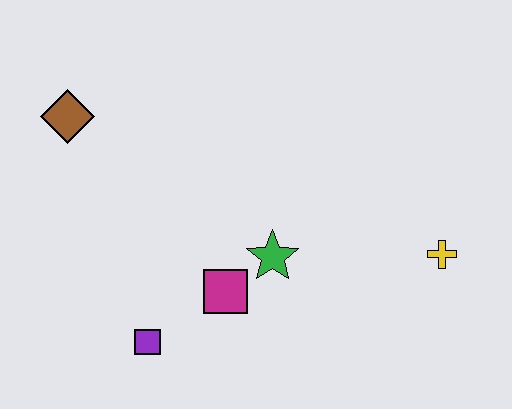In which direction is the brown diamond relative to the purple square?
The brown diamond is above the purple square.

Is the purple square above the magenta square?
No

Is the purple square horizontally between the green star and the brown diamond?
Yes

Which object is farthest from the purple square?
The yellow cross is farthest from the purple square.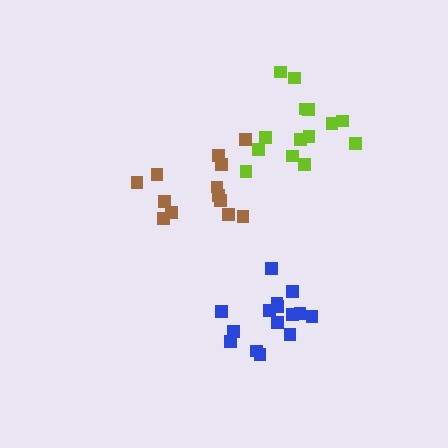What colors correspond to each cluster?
The clusters are colored: blue, brown, lime.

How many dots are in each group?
Group 1: 15 dots, Group 2: 13 dots, Group 3: 14 dots (42 total).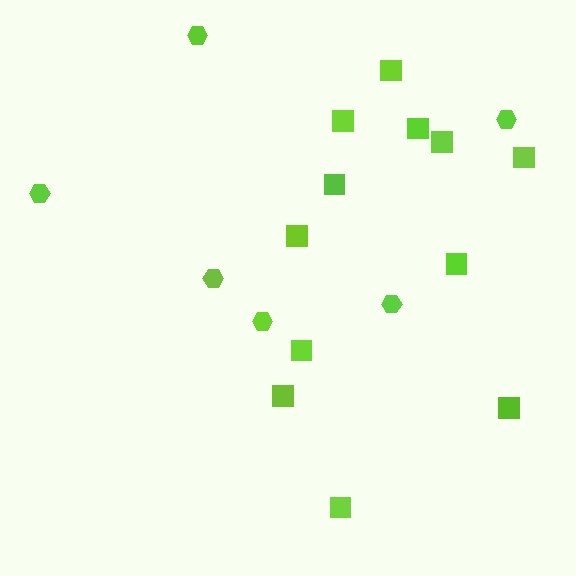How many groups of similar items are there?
There are 2 groups: one group of squares (12) and one group of hexagons (6).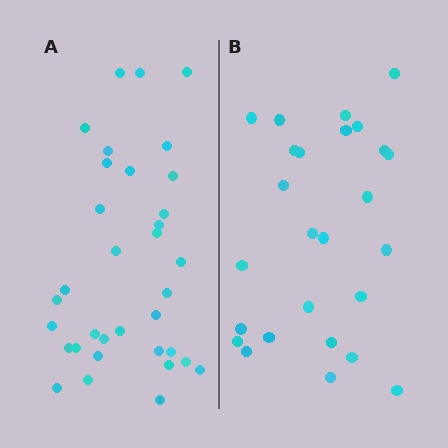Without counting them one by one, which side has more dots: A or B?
Region A (the left region) has more dots.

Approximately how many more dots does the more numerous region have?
Region A has roughly 8 or so more dots than region B.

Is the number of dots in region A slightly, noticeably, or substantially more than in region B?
Region A has noticeably more, but not dramatically so. The ratio is roughly 1.3 to 1.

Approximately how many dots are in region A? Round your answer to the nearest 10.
About 30 dots. (The exact count is 34, which rounds to 30.)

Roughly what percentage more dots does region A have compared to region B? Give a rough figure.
About 30% more.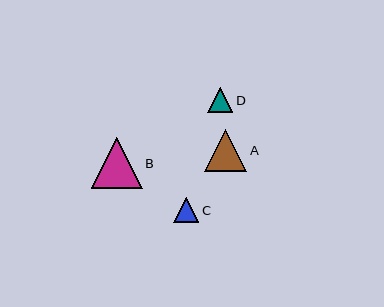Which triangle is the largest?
Triangle B is the largest with a size of approximately 51 pixels.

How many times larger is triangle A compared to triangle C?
Triangle A is approximately 1.7 times the size of triangle C.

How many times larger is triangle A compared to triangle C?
Triangle A is approximately 1.7 times the size of triangle C.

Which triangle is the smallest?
Triangle D is the smallest with a size of approximately 25 pixels.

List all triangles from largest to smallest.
From largest to smallest: B, A, C, D.